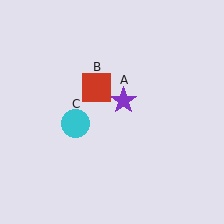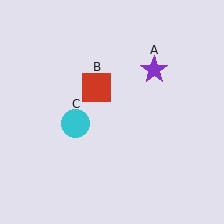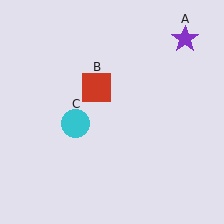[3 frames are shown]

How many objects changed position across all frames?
1 object changed position: purple star (object A).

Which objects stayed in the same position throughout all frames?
Red square (object B) and cyan circle (object C) remained stationary.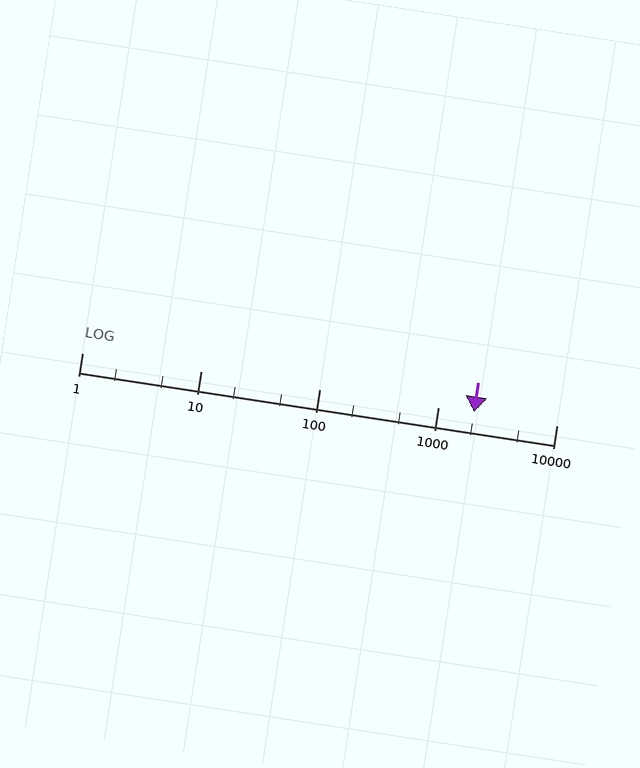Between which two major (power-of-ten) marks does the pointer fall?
The pointer is between 1000 and 10000.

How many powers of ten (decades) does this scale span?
The scale spans 4 decades, from 1 to 10000.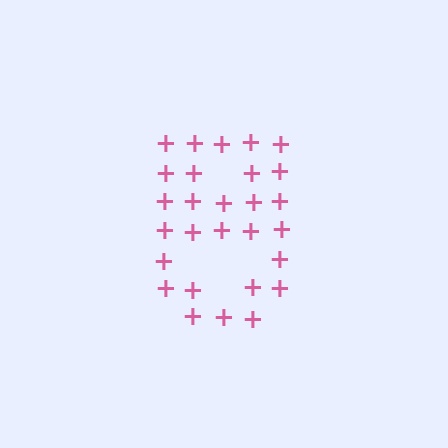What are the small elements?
The small elements are plus signs.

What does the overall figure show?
The overall figure shows the digit 8.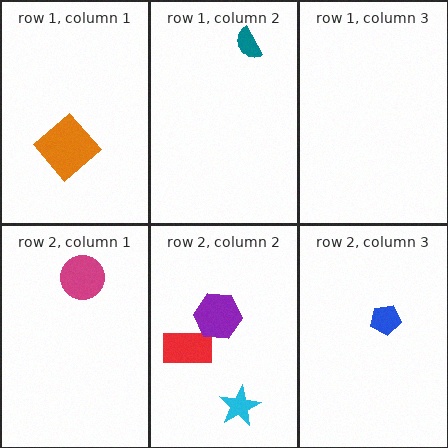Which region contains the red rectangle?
The row 2, column 2 region.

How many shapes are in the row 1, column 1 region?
1.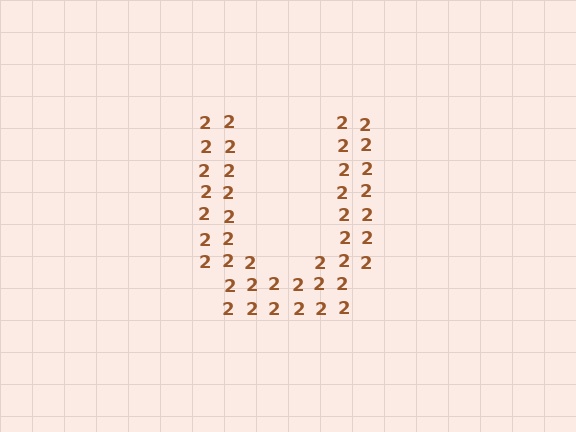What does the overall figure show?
The overall figure shows the letter U.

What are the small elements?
The small elements are digit 2's.